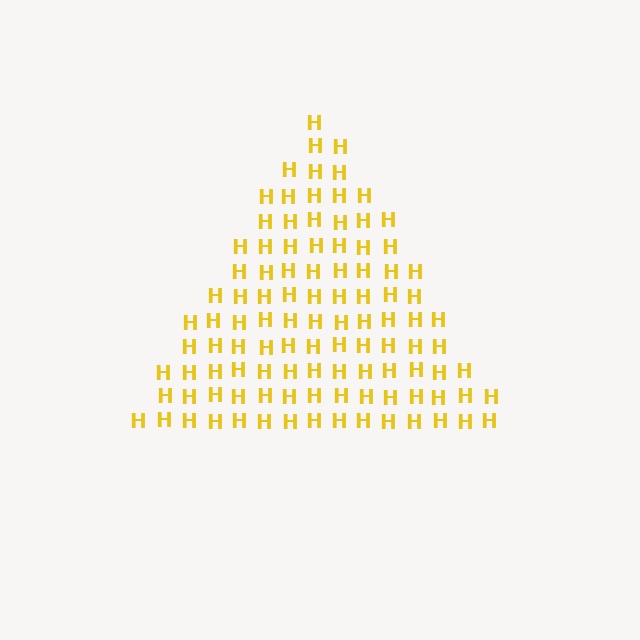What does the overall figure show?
The overall figure shows a triangle.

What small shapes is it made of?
It is made of small letter H's.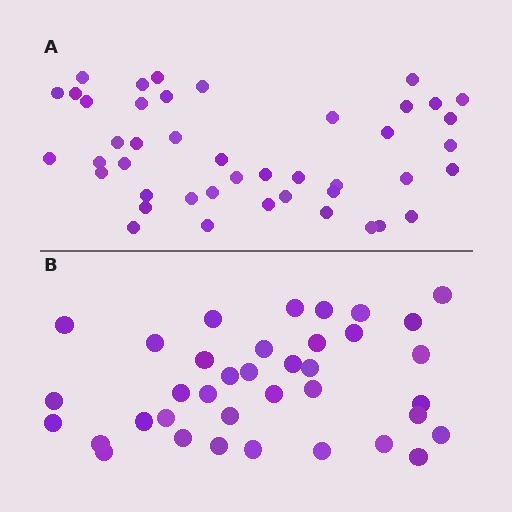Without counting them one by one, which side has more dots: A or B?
Region A (the top region) has more dots.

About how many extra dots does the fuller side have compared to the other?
Region A has roughly 8 or so more dots than region B.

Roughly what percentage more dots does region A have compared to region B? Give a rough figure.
About 20% more.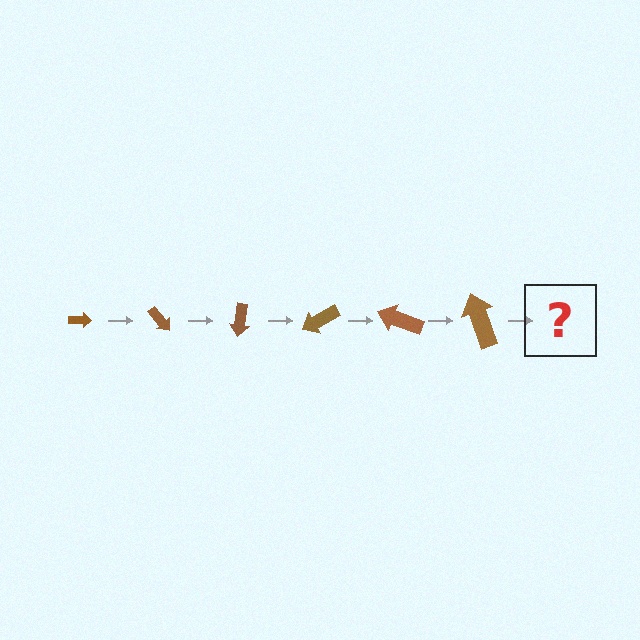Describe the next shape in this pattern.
It should be an arrow, larger than the previous one and rotated 300 degrees from the start.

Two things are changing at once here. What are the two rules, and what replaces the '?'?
The two rules are that the arrow grows larger each step and it rotates 50 degrees each step. The '?' should be an arrow, larger than the previous one and rotated 300 degrees from the start.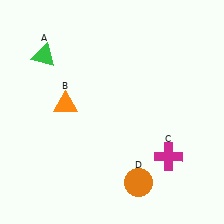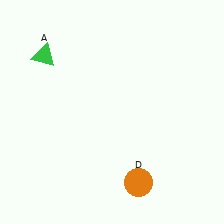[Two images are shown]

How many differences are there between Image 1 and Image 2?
There are 2 differences between the two images.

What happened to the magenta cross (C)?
The magenta cross (C) was removed in Image 2. It was in the bottom-right area of Image 1.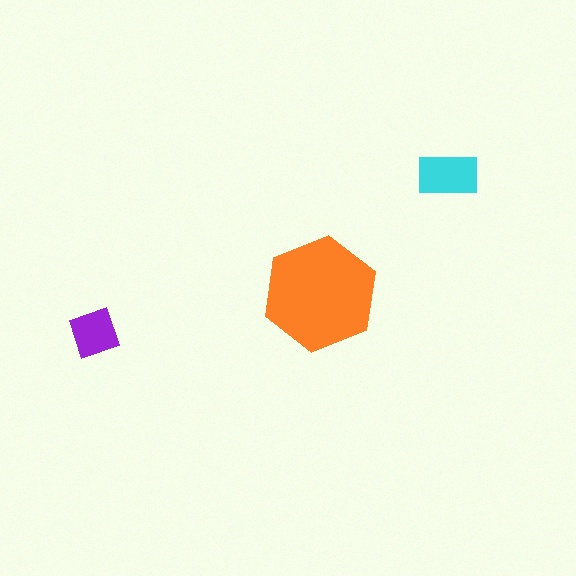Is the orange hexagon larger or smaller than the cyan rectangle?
Larger.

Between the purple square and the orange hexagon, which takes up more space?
The orange hexagon.